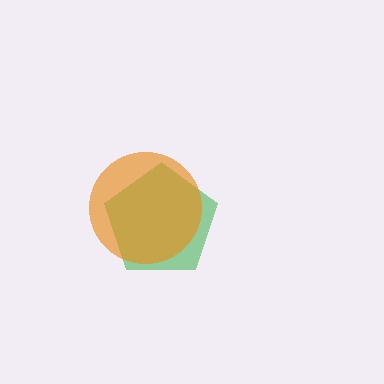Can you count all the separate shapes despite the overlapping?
Yes, there are 2 separate shapes.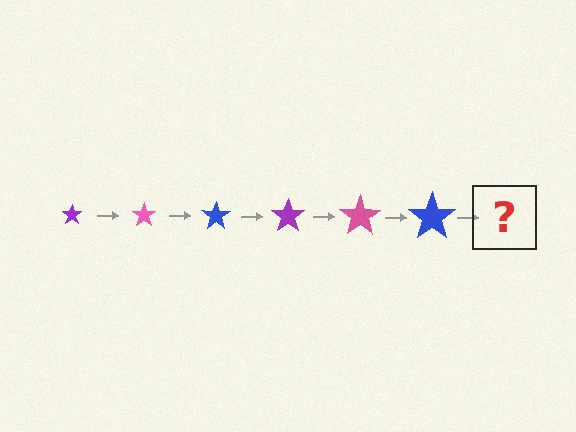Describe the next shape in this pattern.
It should be a purple star, larger than the previous one.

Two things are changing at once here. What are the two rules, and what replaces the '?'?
The two rules are that the star grows larger each step and the color cycles through purple, pink, and blue. The '?' should be a purple star, larger than the previous one.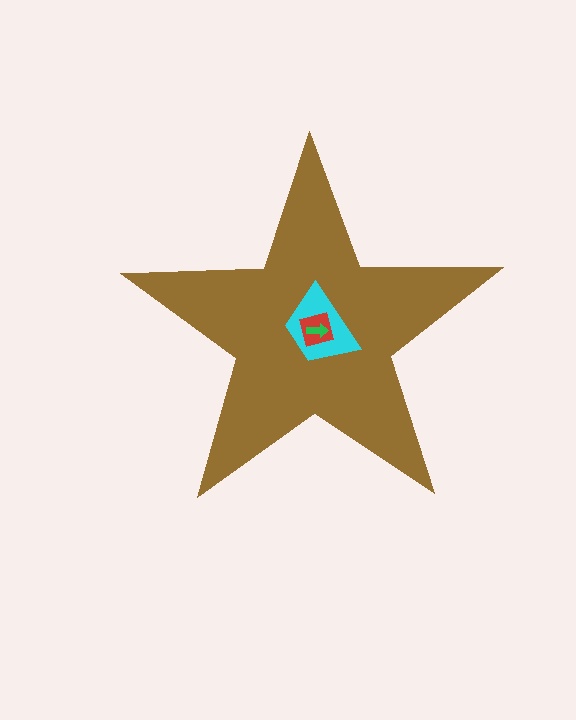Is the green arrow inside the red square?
Yes.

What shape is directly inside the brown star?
The cyan trapezoid.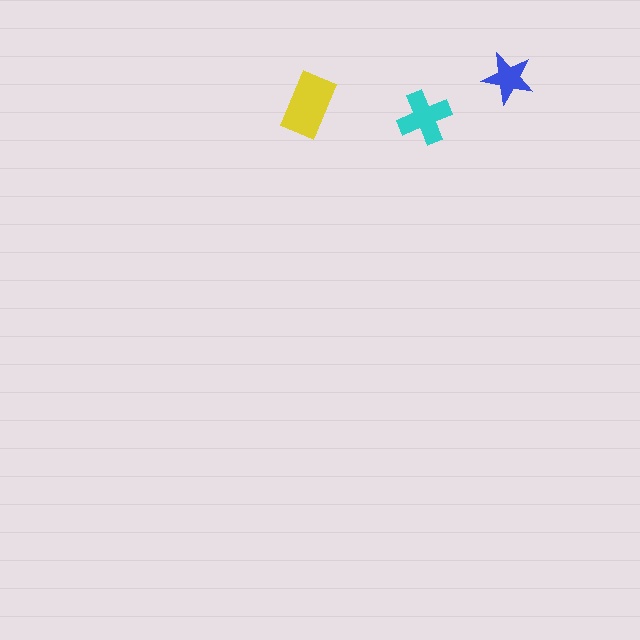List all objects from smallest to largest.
The blue star, the cyan cross, the yellow rectangle.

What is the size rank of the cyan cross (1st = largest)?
2nd.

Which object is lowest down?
The cyan cross is bottommost.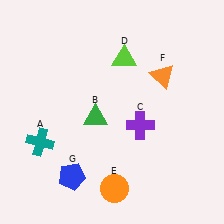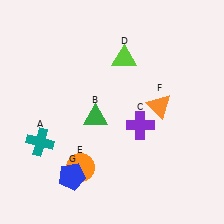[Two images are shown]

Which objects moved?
The objects that moved are: the orange circle (E), the orange triangle (F).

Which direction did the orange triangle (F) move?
The orange triangle (F) moved down.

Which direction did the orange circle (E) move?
The orange circle (E) moved left.